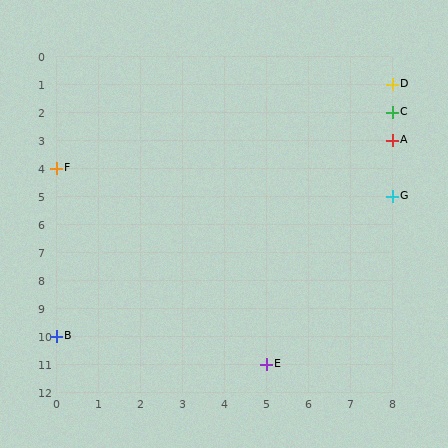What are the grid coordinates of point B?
Point B is at grid coordinates (0, 10).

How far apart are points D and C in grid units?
Points D and C are 1 row apart.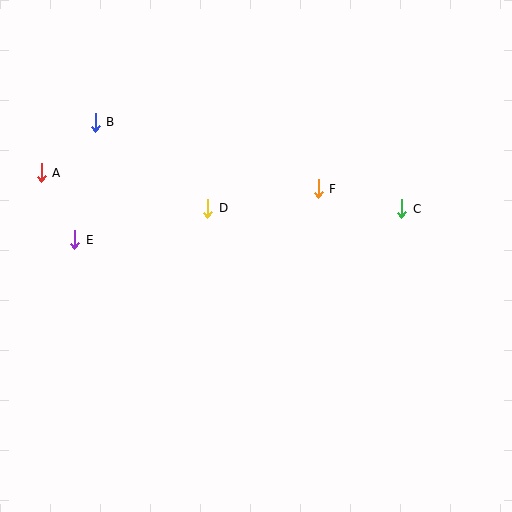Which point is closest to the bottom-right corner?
Point C is closest to the bottom-right corner.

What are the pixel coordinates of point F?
Point F is at (318, 189).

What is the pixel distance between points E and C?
The distance between E and C is 329 pixels.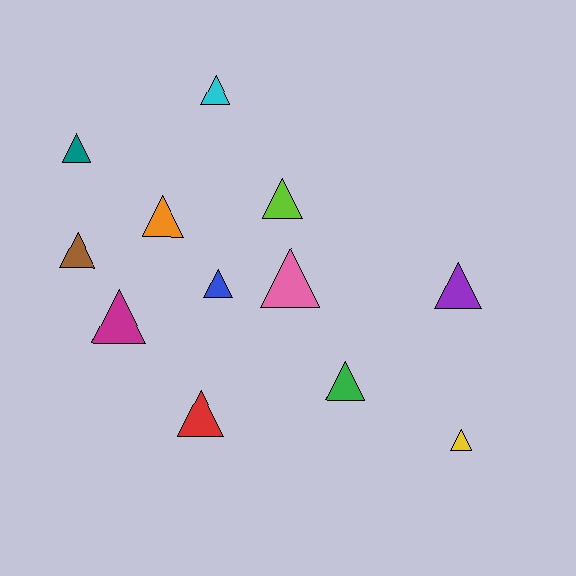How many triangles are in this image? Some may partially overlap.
There are 12 triangles.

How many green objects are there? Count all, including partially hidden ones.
There is 1 green object.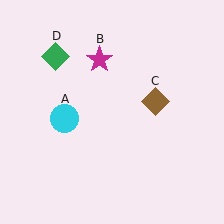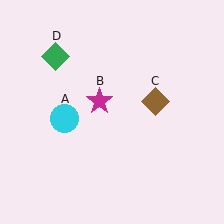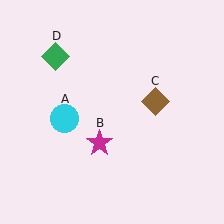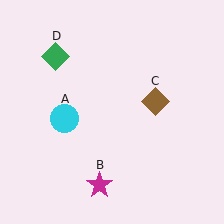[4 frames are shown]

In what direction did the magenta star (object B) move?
The magenta star (object B) moved down.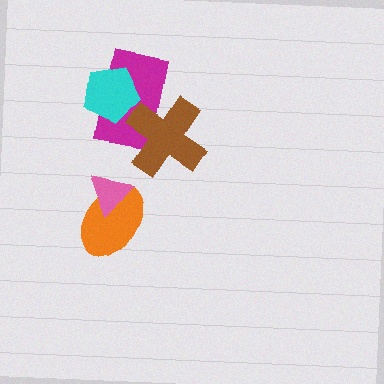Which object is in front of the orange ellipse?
The pink triangle is in front of the orange ellipse.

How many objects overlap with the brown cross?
1 object overlaps with the brown cross.